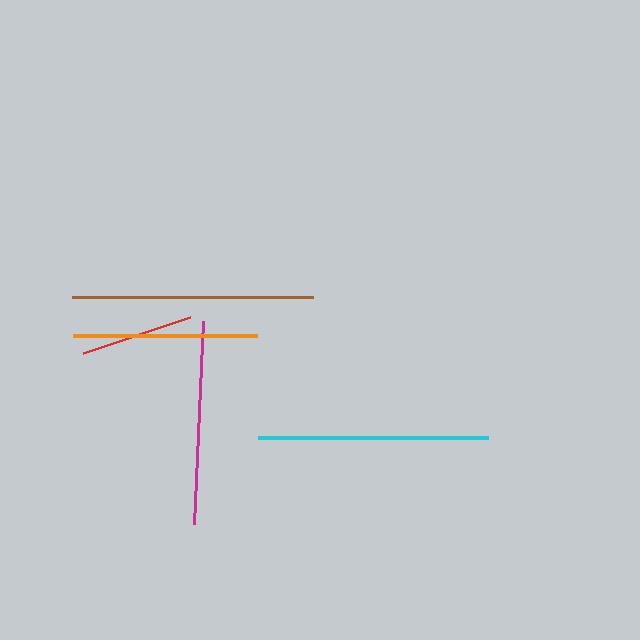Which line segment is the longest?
The brown line is the longest at approximately 241 pixels.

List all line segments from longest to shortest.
From longest to shortest: brown, cyan, magenta, orange, red.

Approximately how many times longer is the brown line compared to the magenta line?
The brown line is approximately 1.2 times the length of the magenta line.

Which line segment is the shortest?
The red line is the shortest at approximately 112 pixels.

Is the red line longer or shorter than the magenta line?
The magenta line is longer than the red line.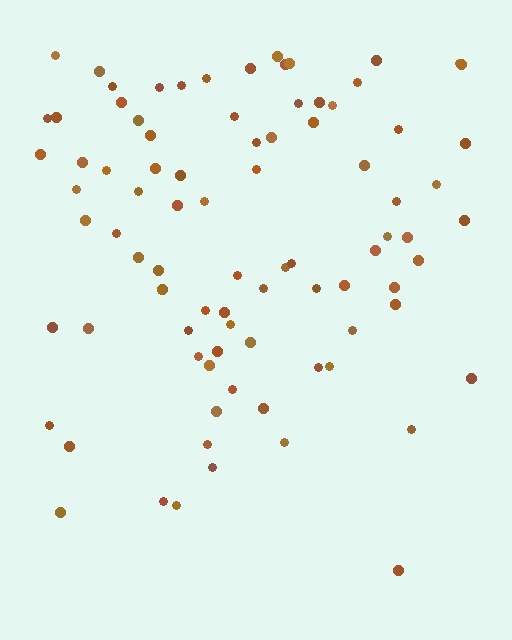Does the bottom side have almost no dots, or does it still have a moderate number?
Still a moderate number, just noticeably fewer than the top.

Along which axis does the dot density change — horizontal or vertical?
Vertical.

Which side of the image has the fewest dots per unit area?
The bottom.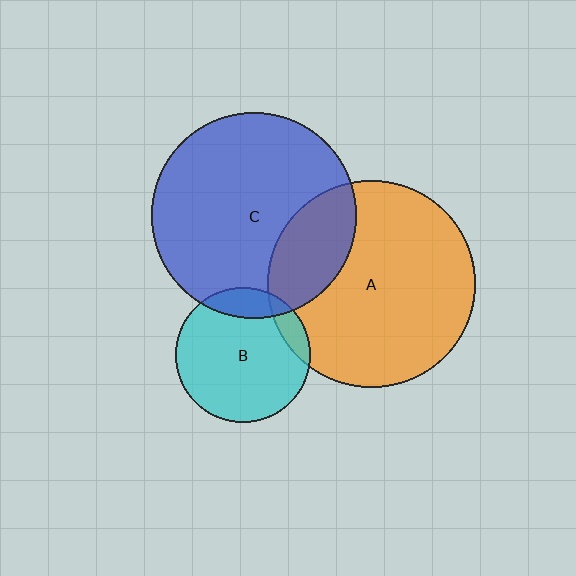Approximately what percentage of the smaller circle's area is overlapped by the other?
Approximately 25%.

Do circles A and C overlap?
Yes.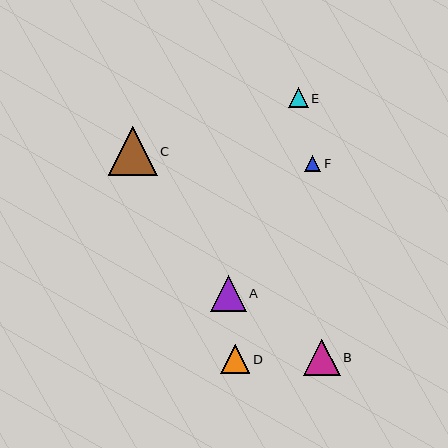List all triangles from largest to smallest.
From largest to smallest: C, B, A, D, E, F.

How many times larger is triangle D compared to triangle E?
Triangle D is approximately 1.5 times the size of triangle E.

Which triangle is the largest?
Triangle C is the largest with a size of approximately 49 pixels.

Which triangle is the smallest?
Triangle F is the smallest with a size of approximately 16 pixels.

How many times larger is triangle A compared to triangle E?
Triangle A is approximately 1.8 times the size of triangle E.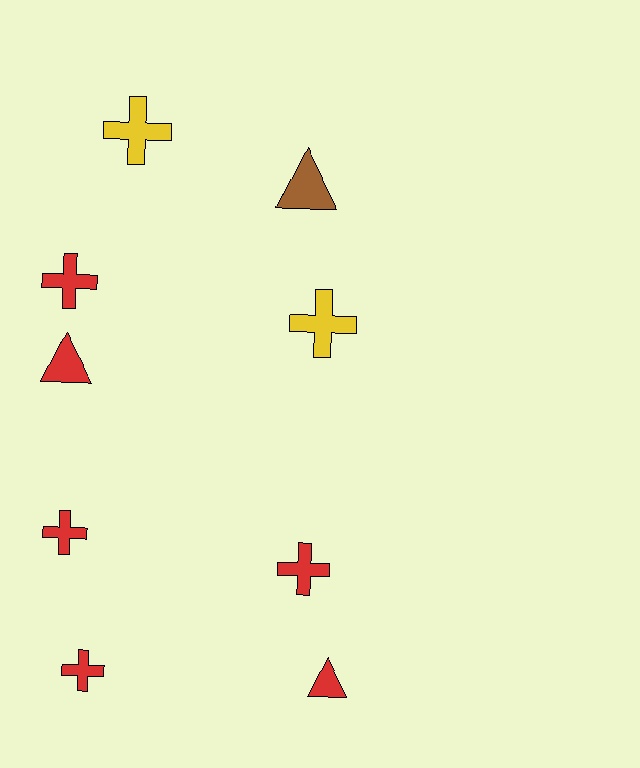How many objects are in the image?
There are 9 objects.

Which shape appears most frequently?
Cross, with 6 objects.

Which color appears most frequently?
Red, with 6 objects.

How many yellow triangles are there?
There are no yellow triangles.